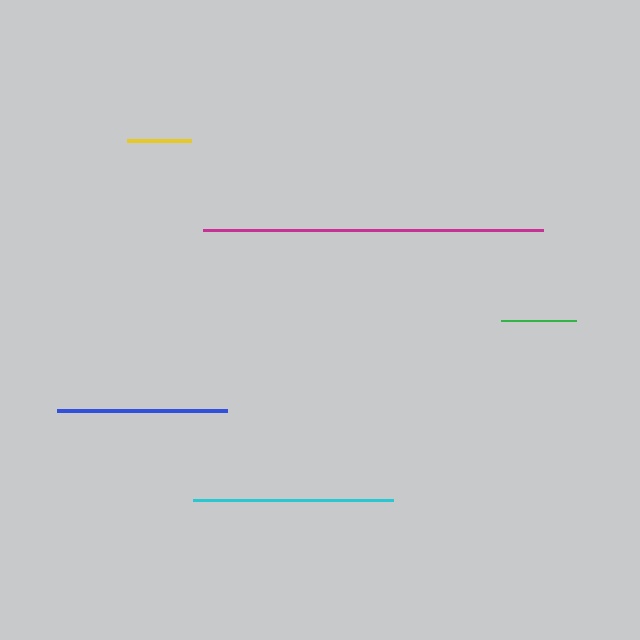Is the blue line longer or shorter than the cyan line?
The cyan line is longer than the blue line.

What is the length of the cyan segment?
The cyan segment is approximately 200 pixels long.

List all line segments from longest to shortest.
From longest to shortest: magenta, cyan, blue, green, yellow.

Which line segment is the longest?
The magenta line is the longest at approximately 341 pixels.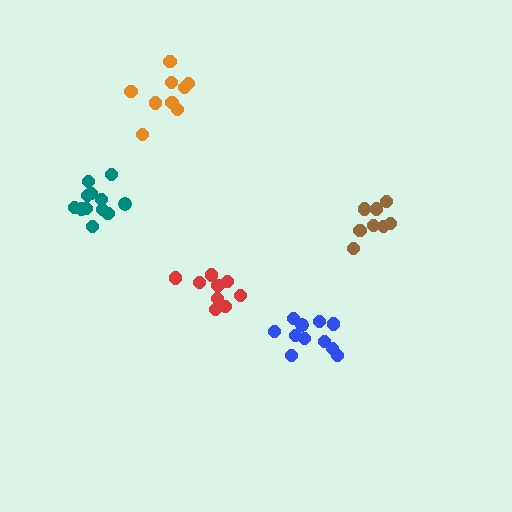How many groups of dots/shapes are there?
There are 5 groups.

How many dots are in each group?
Group 1: 11 dots, Group 2: 12 dots, Group 3: 9 dots, Group 4: 9 dots, Group 5: 9 dots (50 total).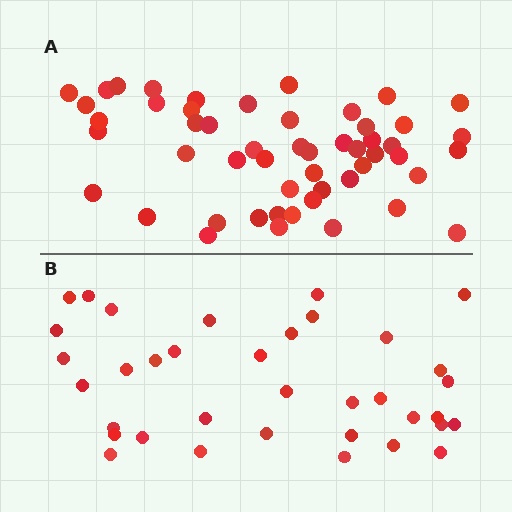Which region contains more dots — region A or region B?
Region A (the top region) has more dots.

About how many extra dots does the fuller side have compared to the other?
Region A has approximately 15 more dots than region B.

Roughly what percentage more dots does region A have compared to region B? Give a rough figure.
About 45% more.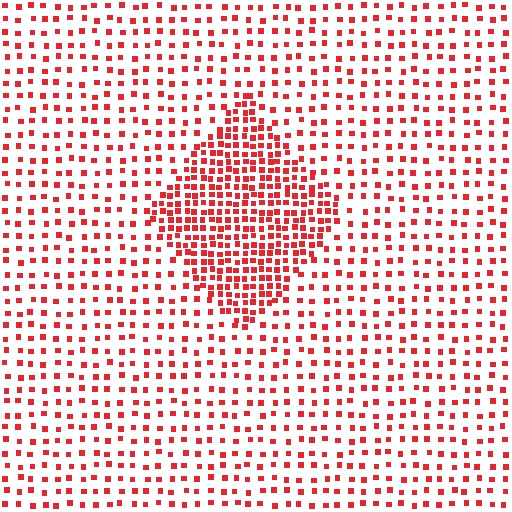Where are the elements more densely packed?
The elements are more densely packed inside the diamond boundary.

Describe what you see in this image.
The image contains small red elements arranged at two different densities. A diamond-shaped region is visible where the elements are more densely packed than the surrounding area.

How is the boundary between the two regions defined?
The boundary is defined by a change in element density (approximately 2.4x ratio). All elements are the same color, size, and shape.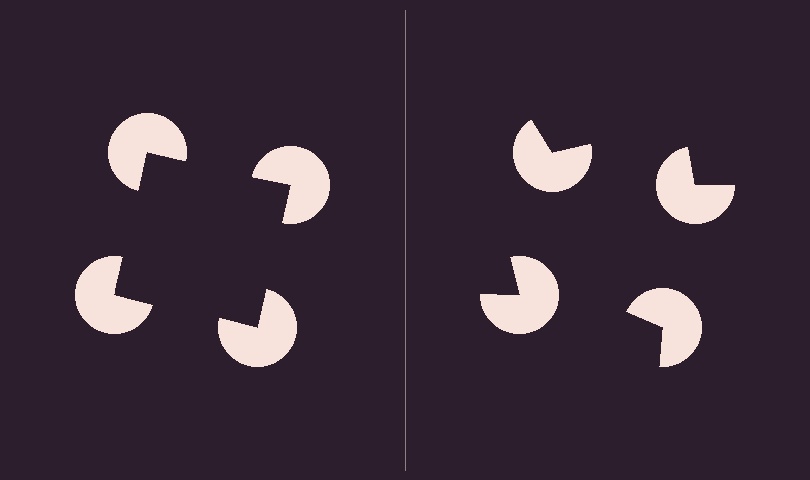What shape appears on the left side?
An illusory square.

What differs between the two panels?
The pac-man discs are positioned identically on both sides; only the wedge orientations differ. On the left they align to a square; on the right they are misaligned.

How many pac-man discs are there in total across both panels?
8 — 4 on each side.